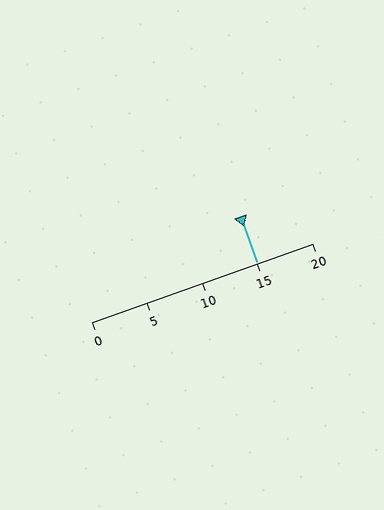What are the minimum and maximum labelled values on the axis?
The axis runs from 0 to 20.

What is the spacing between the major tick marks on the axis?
The major ticks are spaced 5 apart.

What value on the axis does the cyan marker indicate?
The marker indicates approximately 15.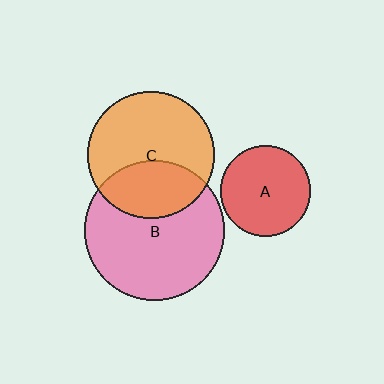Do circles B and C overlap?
Yes.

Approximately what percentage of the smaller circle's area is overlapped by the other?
Approximately 35%.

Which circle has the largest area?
Circle B (pink).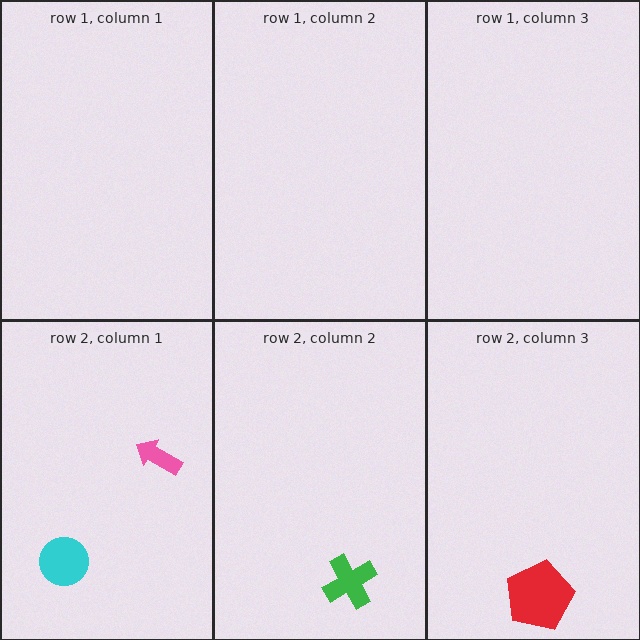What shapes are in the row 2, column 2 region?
The green cross.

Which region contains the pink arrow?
The row 2, column 1 region.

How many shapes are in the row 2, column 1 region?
2.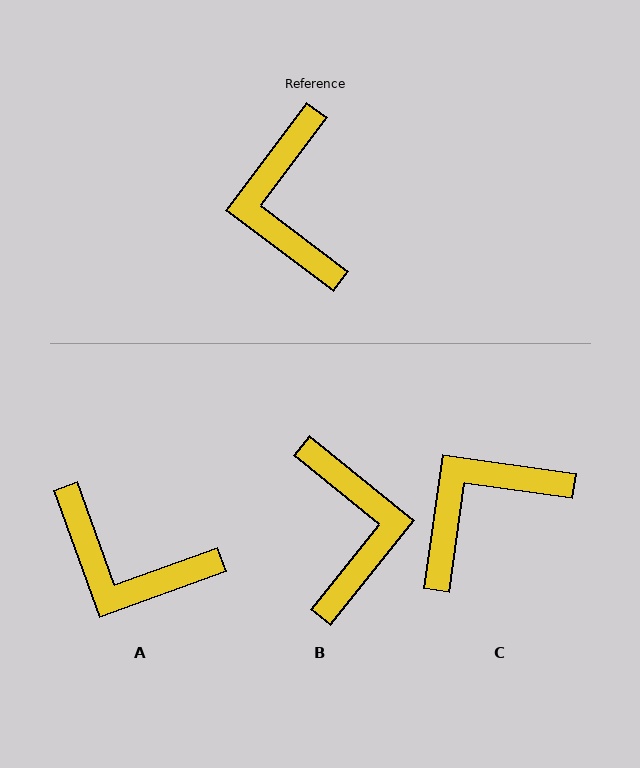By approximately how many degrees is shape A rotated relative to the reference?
Approximately 57 degrees counter-clockwise.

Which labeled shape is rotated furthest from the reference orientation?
B, about 178 degrees away.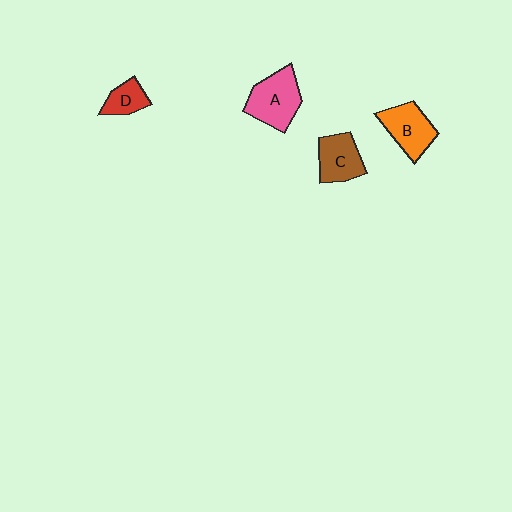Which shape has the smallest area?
Shape D (red).